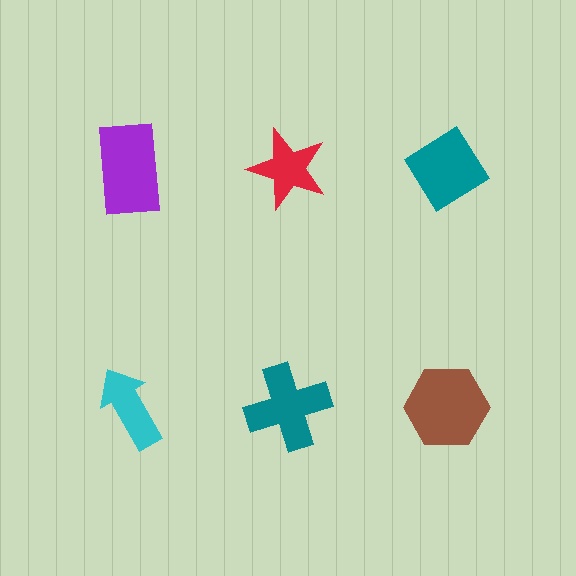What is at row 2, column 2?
A teal cross.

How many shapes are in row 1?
3 shapes.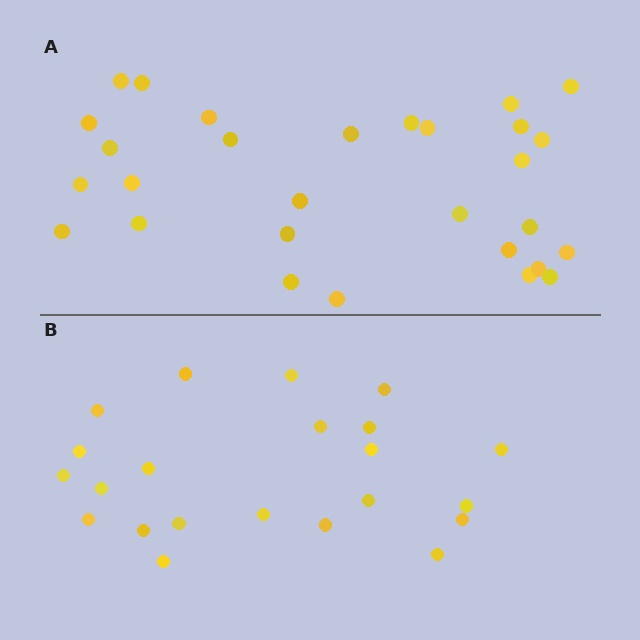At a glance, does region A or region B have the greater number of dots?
Region A (the top region) has more dots.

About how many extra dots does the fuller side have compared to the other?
Region A has roughly 8 or so more dots than region B.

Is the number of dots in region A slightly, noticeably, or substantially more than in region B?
Region A has noticeably more, but not dramatically so. The ratio is roughly 1.3 to 1.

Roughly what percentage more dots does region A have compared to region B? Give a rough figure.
About 30% more.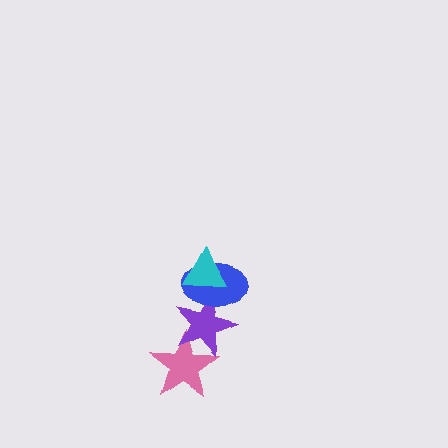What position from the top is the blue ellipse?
The blue ellipse is 2nd from the top.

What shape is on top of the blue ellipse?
The cyan triangle is on top of the blue ellipse.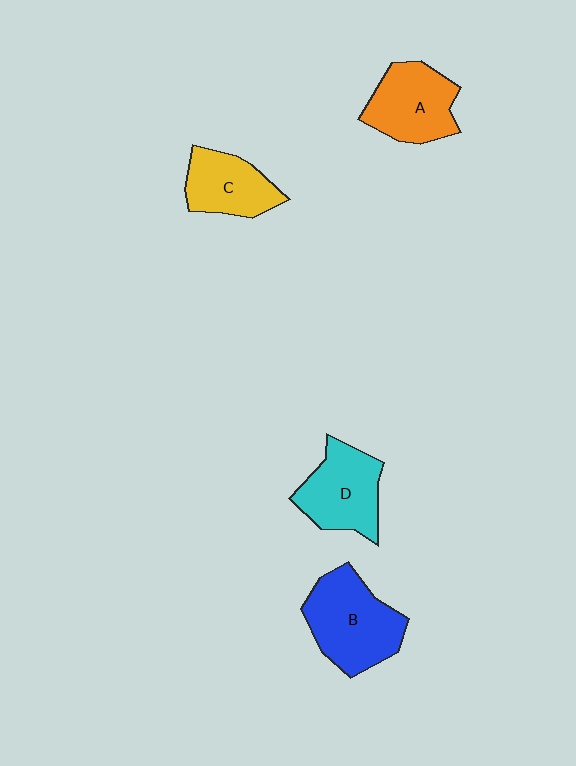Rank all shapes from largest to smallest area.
From largest to smallest: B (blue), D (cyan), A (orange), C (yellow).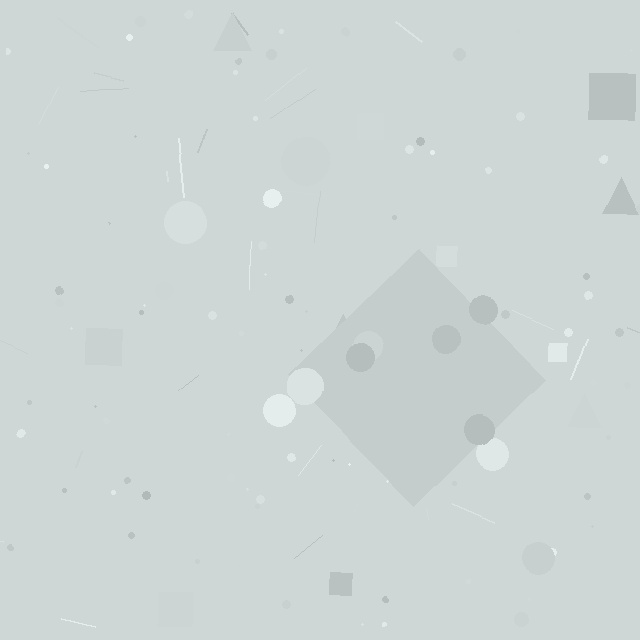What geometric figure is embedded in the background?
A diamond is embedded in the background.